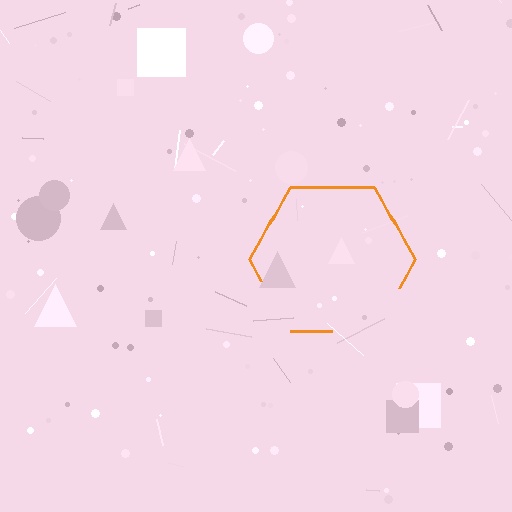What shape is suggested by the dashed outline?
The dashed outline suggests a hexagon.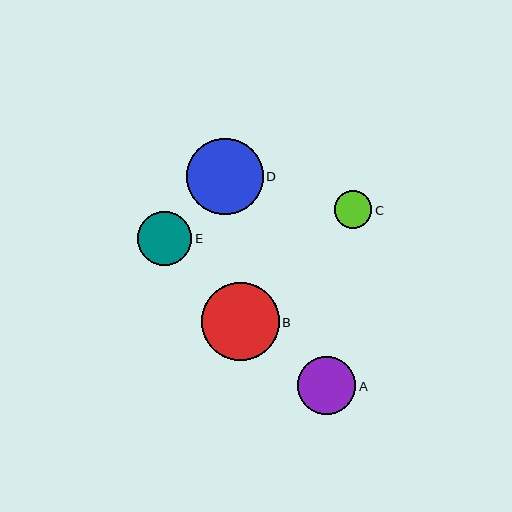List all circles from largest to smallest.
From largest to smallest: B, D, A, E, C.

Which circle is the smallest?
Circle C is the smallest with a size of approximately 38 pixels.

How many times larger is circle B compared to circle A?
Circle B is approximately 1.3 times the size of circle A.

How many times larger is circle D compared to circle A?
Circle D is approximately 1.3 times the size of circle A.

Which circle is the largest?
Circle B is the largest with a size of approximately 78 pixels.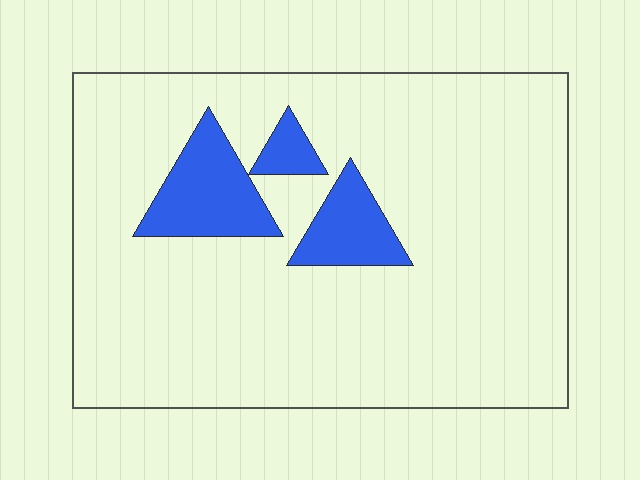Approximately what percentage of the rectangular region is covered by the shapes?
Approximately 10%.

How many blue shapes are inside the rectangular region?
3.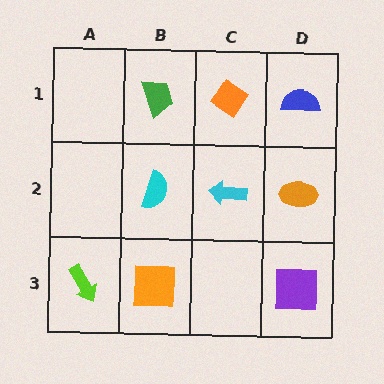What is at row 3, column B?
An orange square.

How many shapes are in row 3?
3 shapes.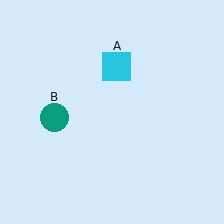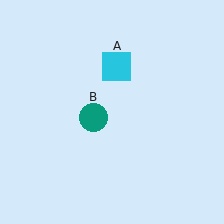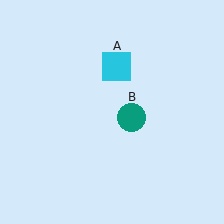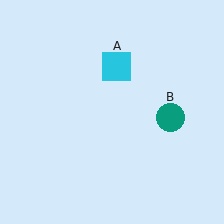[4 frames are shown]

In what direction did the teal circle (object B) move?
The teal circle (object B) moved right.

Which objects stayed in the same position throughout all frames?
Cyan square (object A) remained stationary.